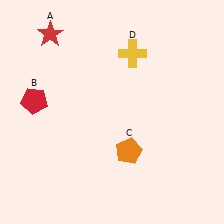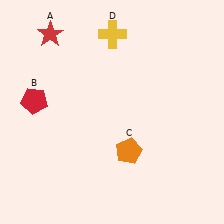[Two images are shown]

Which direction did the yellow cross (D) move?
The yellow cross (D) moved left.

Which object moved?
The yellow cross (D) moved left.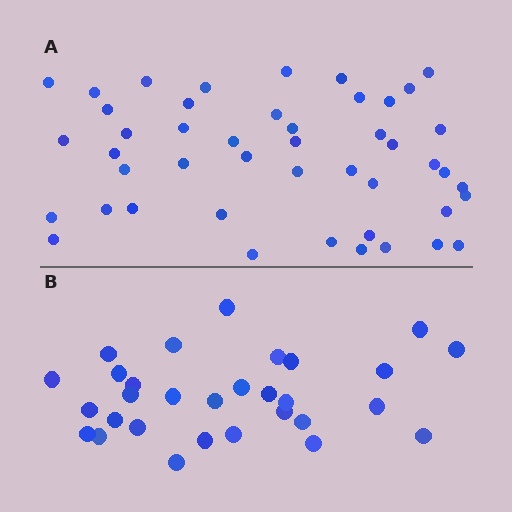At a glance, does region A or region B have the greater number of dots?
Region A (the top region) has more dots.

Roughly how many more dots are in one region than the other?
Region A has approximately 15 more dots than region B.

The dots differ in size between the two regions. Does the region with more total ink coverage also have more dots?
No. Region B has more total ink coverage because its dots are larger, but region A actually contains more individual dots. Total area can be misleading — the number of items is what matters here.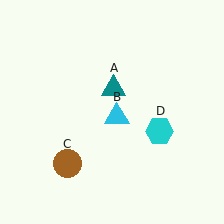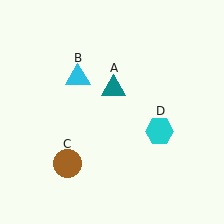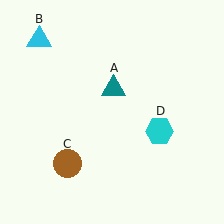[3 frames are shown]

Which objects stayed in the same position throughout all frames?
Teal triangle (object A) and brown circle (object C) and cyan hexagon (object D) remained stationary.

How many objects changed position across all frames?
1 object changed position: cyan triangle (object B).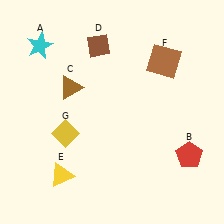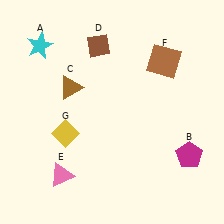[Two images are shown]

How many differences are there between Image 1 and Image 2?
There are 2 differences between the two images.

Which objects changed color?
B changed from red to magenta. E changed from yellow to pink.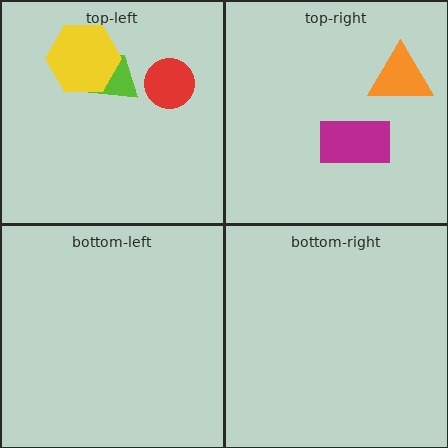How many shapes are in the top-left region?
3.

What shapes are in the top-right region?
The orange triangle, the magenta rectangle.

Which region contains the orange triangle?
The top-right region.